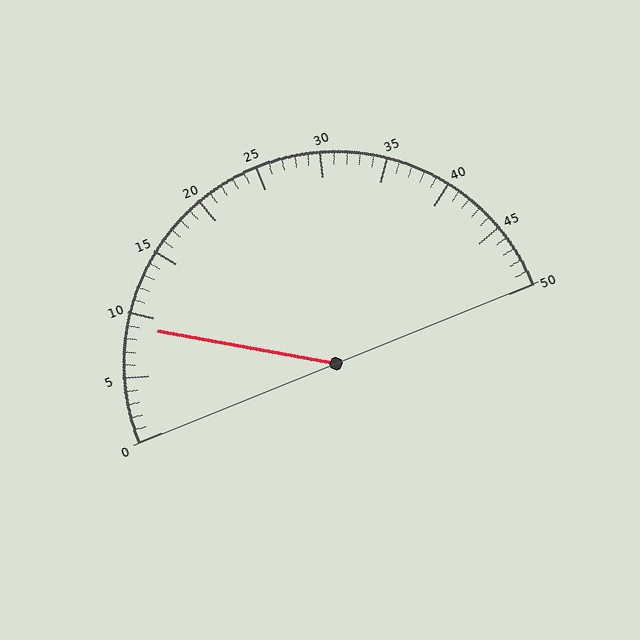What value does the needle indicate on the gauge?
The needle indicates approximately 9.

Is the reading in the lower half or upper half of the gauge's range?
The reading is in the lower half of the range (0 to 50).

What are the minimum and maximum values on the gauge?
The gauge ranges from 0 to 50.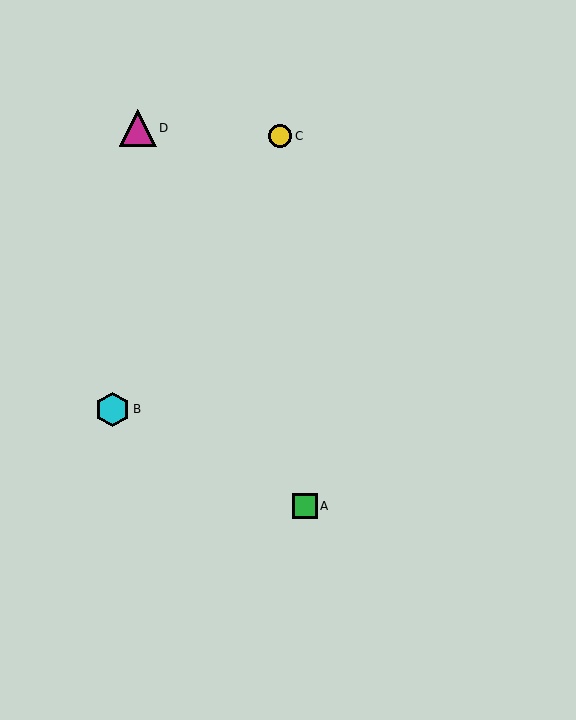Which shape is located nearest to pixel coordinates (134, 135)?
The magenta triangle (labeled D) at (138, 128) is nearest to that location.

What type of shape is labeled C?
Shape C is a yellow circle.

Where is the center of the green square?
The center of the green square is at (305, 506).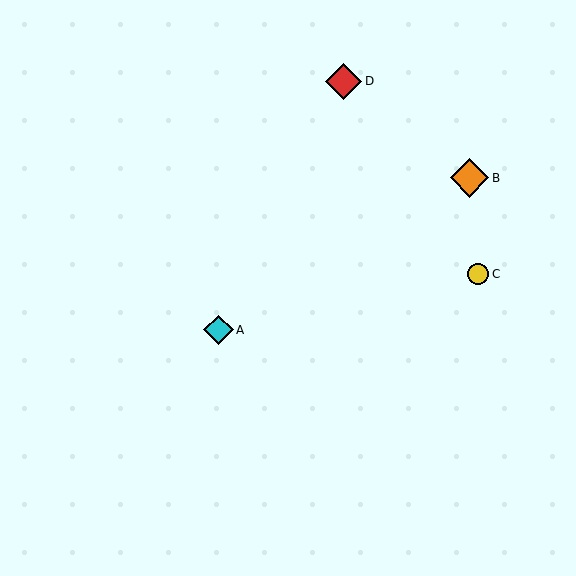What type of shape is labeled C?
Shape C is a yellow circle.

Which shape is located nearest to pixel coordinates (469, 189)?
The orange diamond (labeled B) at (470, 178) is nearest to that location.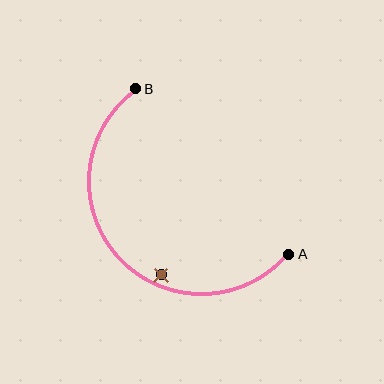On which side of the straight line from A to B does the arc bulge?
The arc bulges below and to the left of the straight line connecting A and B.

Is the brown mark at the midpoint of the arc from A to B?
No — the brown mark does not lie on the arc at all. It sits slightly inside the curve.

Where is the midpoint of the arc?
The arc midpoint is the point on the curve farthest from the straight line joining A and B. It sits below and to the left of that line.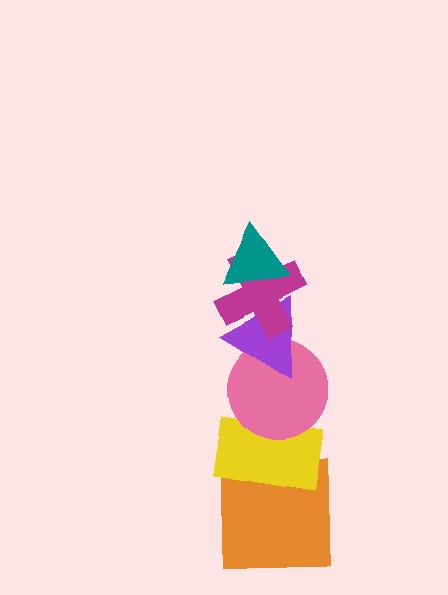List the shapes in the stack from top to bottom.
From top to bottom: the teal triangle, the magenta cross, the purple triangle, the pink circle, the yellow rectangle, the orange square.